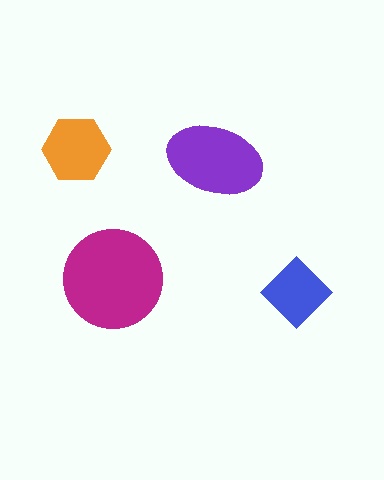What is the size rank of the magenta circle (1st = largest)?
1st.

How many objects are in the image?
There are 4 objects in the image.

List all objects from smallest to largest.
The blue diamond, the orange hexagon, the purple ellipse, the magenta circle.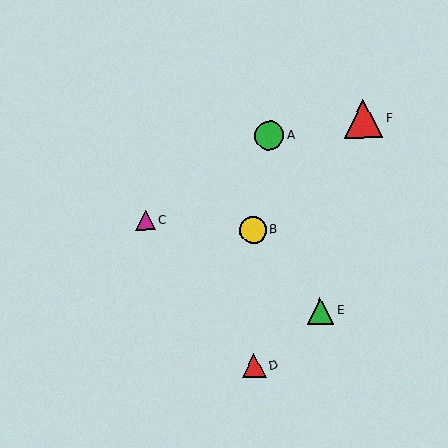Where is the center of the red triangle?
The center of the red triangle is at (254, 366).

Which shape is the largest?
The red triangle (labeled F) is the largest.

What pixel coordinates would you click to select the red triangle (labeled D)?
Click at (254, 366) to select the red triangle D.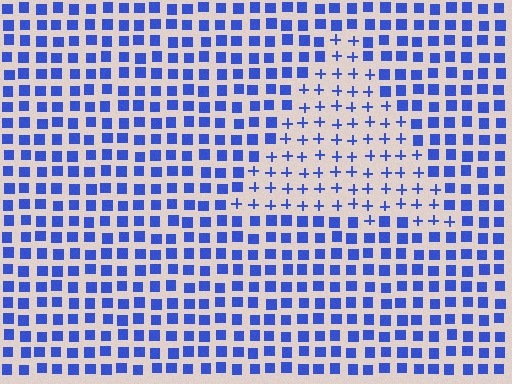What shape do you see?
I see a triangle.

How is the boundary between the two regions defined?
The boundary is defined by a change in element shape: plus signs inside vs. squares outside. All elements share the same color and spacing.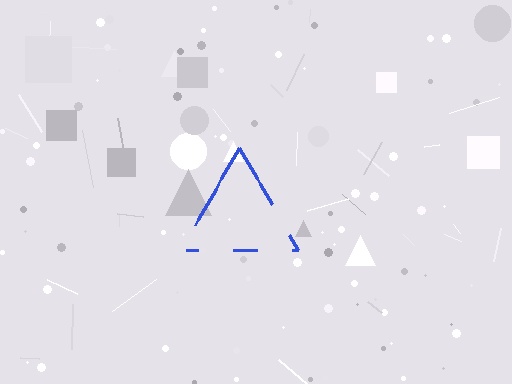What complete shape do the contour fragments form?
The contour fragments form a triangle.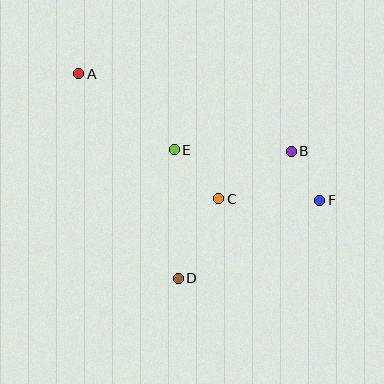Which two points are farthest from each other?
Points A and F are farthest from each other.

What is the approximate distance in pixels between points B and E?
The distance between B and E is approximately 117 pixels.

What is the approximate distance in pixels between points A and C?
The distance between A and C is approximately 188 pixels.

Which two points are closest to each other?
Points B and F are closest to each other.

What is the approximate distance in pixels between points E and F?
The distance between E and F is approximately 154 pixels.